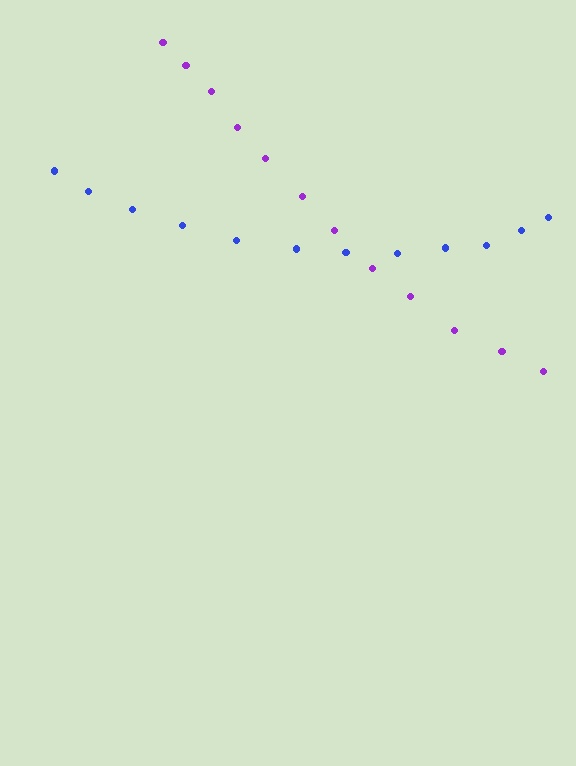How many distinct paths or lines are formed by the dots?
There are 2 distinct paths.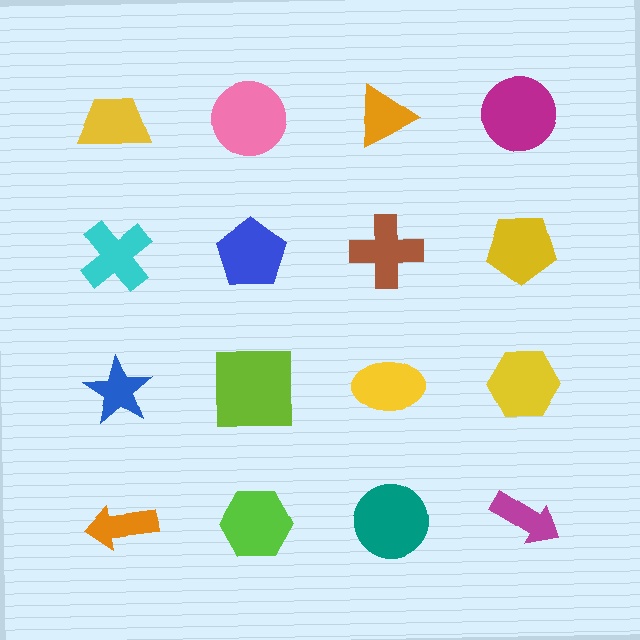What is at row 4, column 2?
A lime hexagon.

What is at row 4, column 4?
A magenta arrow.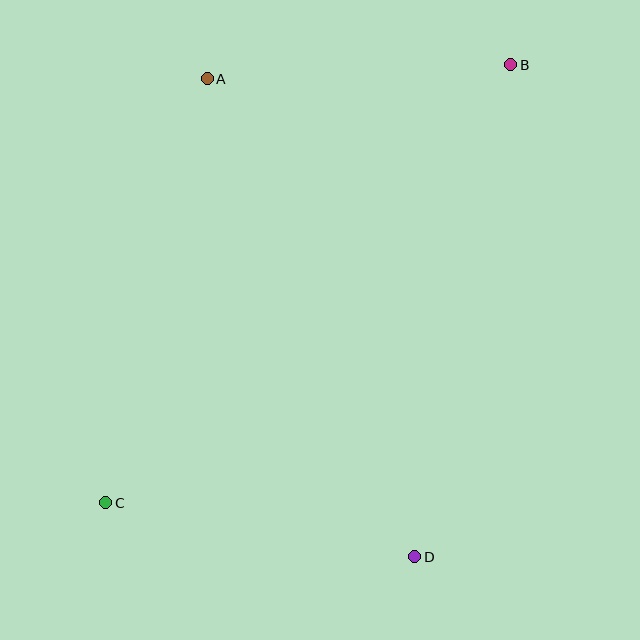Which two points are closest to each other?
Points A and B are closest to each other.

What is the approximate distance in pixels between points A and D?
The distance between A and D is approximately 521 pixels.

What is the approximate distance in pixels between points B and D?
The distance between B and D is approximately 501 pixels.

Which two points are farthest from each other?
Points B and C are farthest from each other.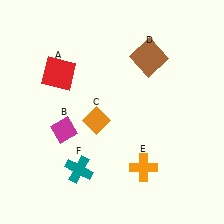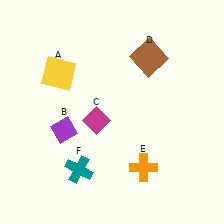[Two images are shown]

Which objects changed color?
A changed from red to yellow. B changed from magenta to purple. C changed from orange to magenta.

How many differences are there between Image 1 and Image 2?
There are 3 differences between the two images.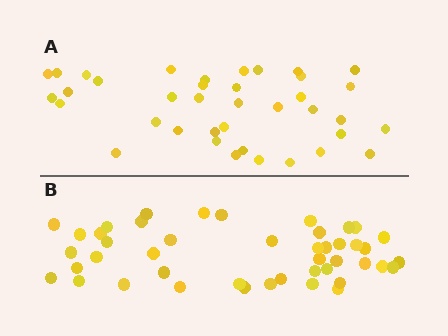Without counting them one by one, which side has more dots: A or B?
Region B (the bottom region) has more dots.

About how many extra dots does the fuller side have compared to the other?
Region B has roughly 8 or so more dots than region A.